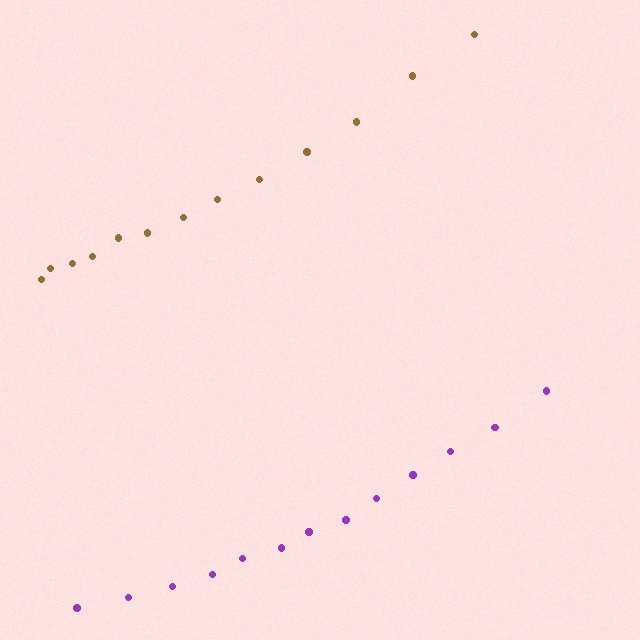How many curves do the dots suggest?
There are 2 distinct paths.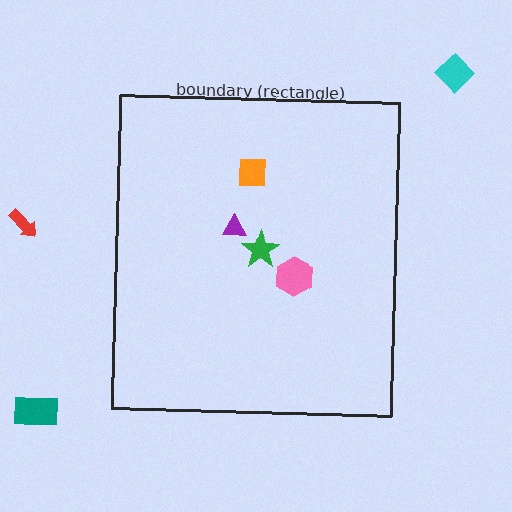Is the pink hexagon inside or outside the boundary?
Inside.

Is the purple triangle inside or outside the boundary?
Inside.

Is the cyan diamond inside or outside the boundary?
Outside.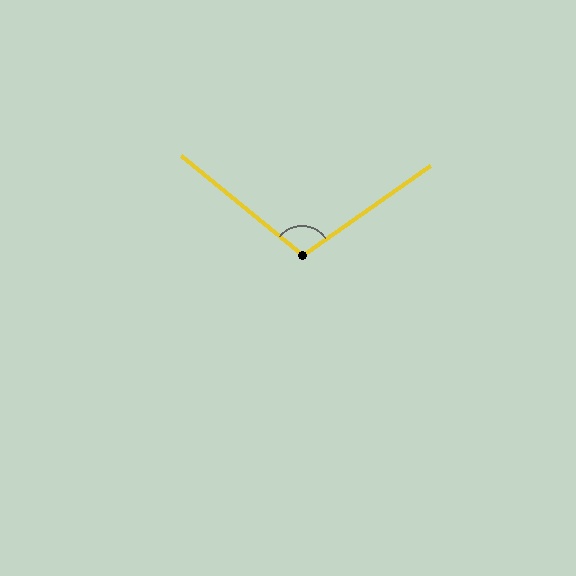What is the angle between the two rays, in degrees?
Approximately 106 degrees.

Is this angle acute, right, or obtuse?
It is obtuse.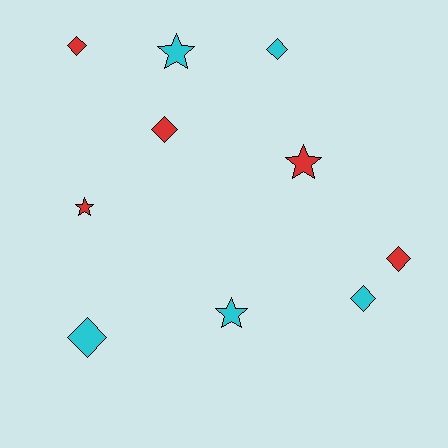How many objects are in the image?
There are 10 objects.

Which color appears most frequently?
Cyan, with 5 objects.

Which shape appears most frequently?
Diamond, with 6 objects.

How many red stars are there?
There are 2 red stars.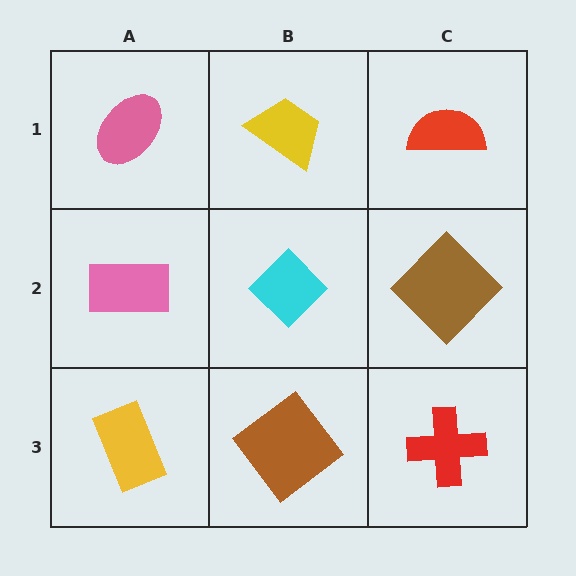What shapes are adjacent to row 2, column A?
A pink ellipse (row 1, column A), a yellow rectangle (row 3, column A), a cyan diamond (row 2, column B).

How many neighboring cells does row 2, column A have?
3.